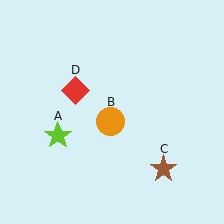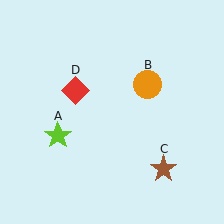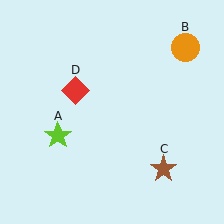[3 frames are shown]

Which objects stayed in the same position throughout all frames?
Lime star (object A) and brown star (object C) and red diamond (object D) remained stationary.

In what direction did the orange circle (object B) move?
The orange circle (object B) moved up and to the right.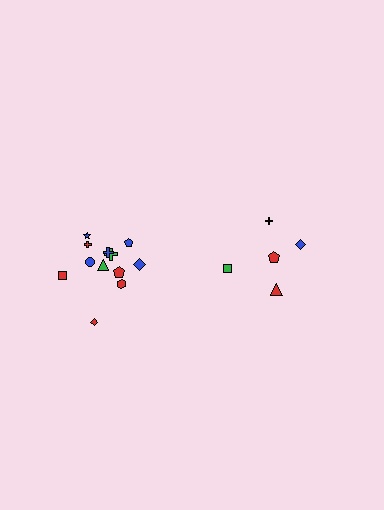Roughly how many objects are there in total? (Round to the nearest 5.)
Roughly 15 objects in total.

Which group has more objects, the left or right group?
The left group.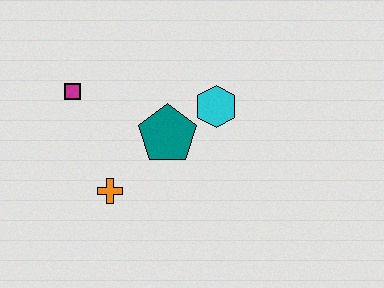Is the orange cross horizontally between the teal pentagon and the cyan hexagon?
No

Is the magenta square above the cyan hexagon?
Yes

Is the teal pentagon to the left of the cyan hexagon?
Yes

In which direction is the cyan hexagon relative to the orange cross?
The cyan hexagon is to the right of the orange cross.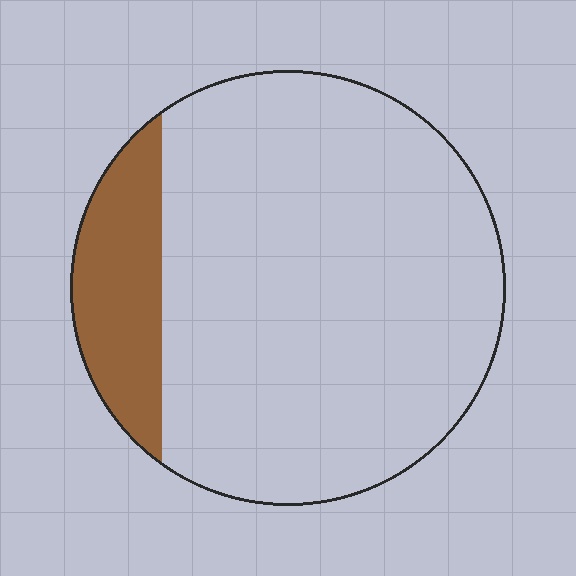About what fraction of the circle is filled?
About one sixth (1/6).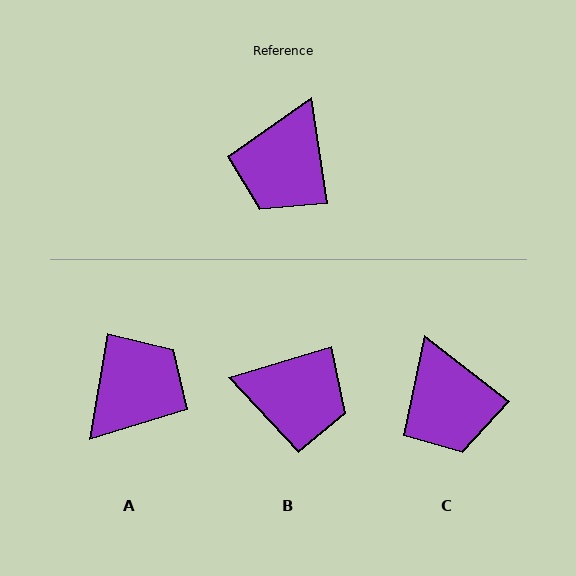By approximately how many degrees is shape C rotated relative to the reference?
Approximately 43 degrees counter-clockwise.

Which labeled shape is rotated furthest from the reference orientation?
A, about 162 degrees away.